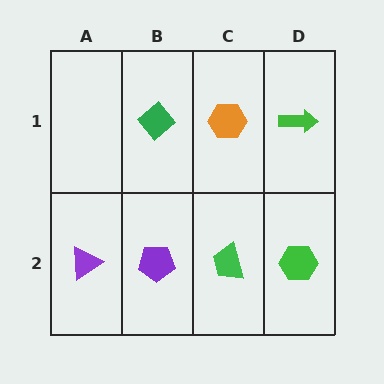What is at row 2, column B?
A purple pentagon.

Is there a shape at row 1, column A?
No, that cell is empty.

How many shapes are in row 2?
4 shapes.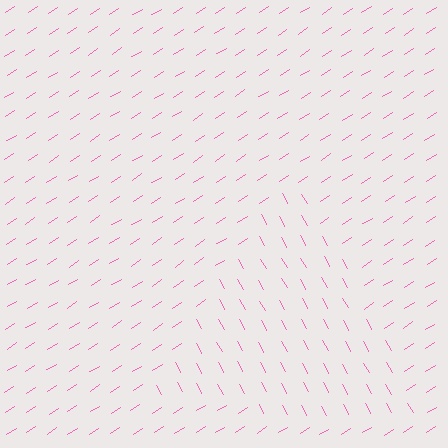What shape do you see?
I see a triangle.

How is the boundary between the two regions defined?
The boundary is defined purely by a change in line orientation (approximately 86 degrees difference). All lines are the same color and thickness.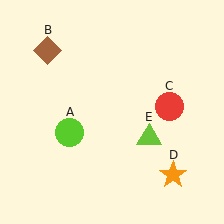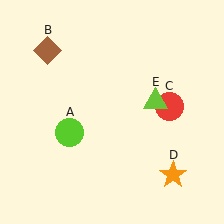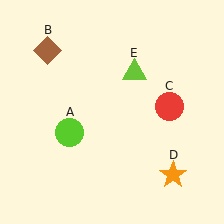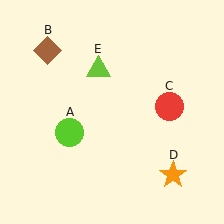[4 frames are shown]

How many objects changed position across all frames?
1 object changed position: lime triangle (object E).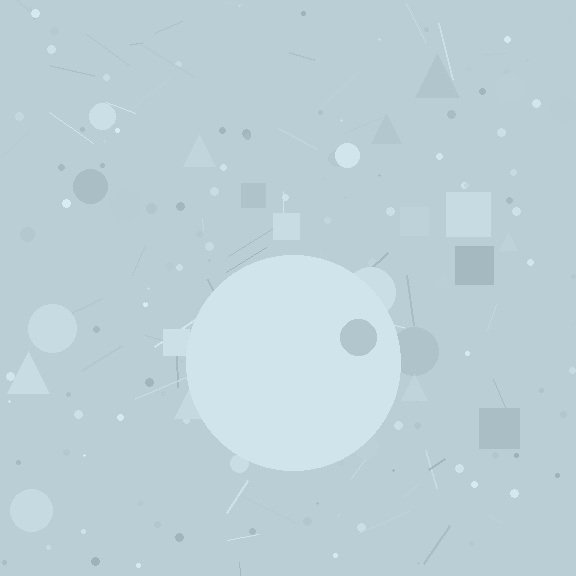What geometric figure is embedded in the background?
A circle is embedded in the background.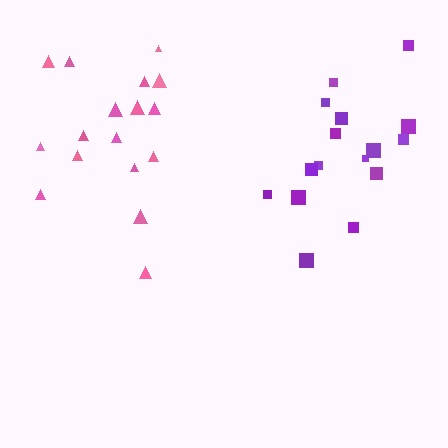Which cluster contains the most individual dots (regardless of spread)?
Purple (18).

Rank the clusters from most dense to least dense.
purple, pink.